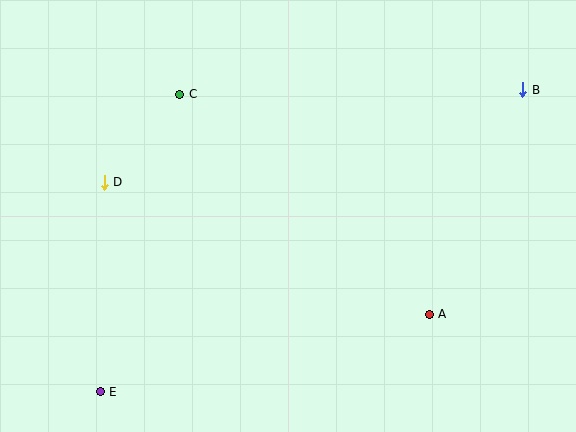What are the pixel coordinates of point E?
Point E is at (100, 392).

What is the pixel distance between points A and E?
The distance between A and E is 338 pixels.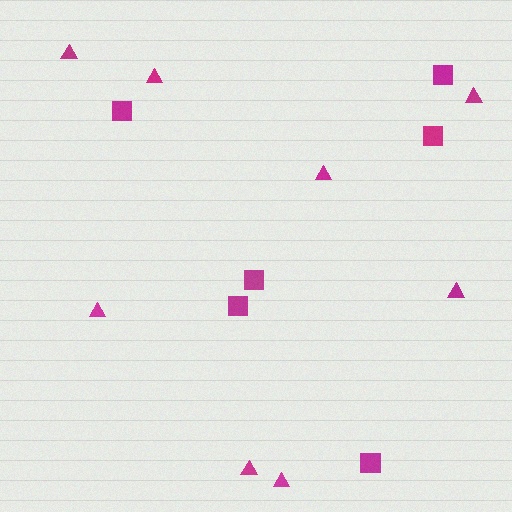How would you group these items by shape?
There are 2 groups: one group of squares (6) and one group of triangles (8).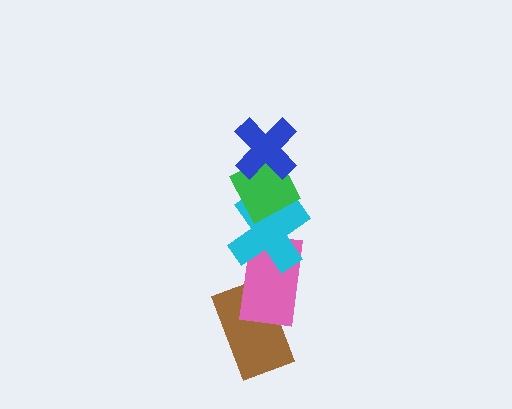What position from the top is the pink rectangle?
The pink rectangle is 4th from the top.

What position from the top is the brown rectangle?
The brown rectangle is 5th from the top.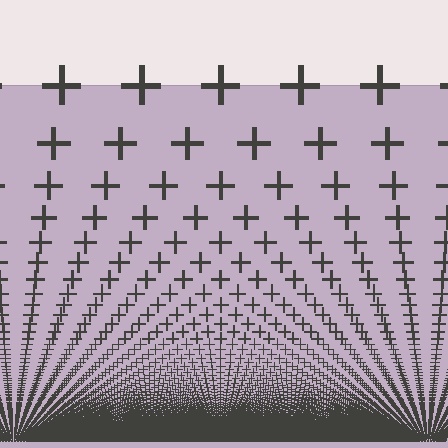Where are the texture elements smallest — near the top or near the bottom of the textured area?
Near the bottom.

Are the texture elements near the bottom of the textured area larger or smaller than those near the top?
Smaller. The gradient is inverted — elements near the bottom are smaller and denser.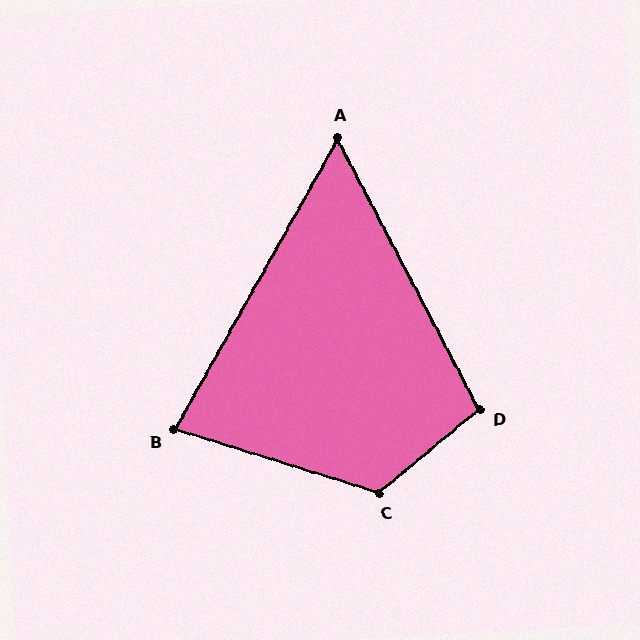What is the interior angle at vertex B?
Approximately 78 degrees (acute).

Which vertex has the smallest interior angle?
A, at approximately 57 degrees.